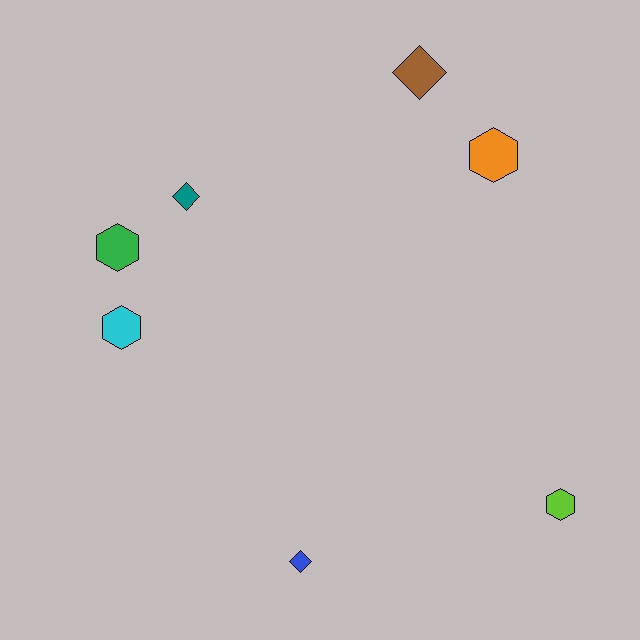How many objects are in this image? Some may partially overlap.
There are 7 objects.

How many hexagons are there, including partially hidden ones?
There are 4 hexagons.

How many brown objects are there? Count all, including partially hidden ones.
There is 1 brown object.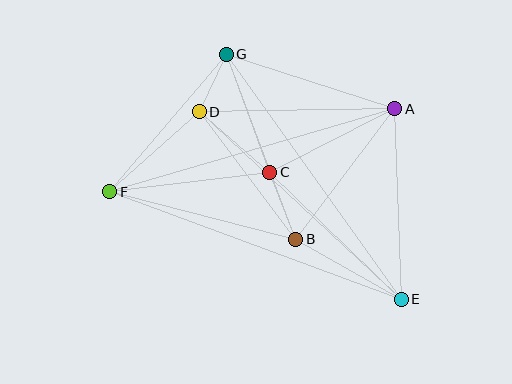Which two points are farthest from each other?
Points E and F are farthest from each other.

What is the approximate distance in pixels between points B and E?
The distance between B and E is approximately 121 pixels.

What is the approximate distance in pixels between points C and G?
The distance between C and G is approximately 126 pixels.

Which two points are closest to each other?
Points D and G are closest to each other.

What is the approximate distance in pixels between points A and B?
The distance between A and B is approximately 163 pixels.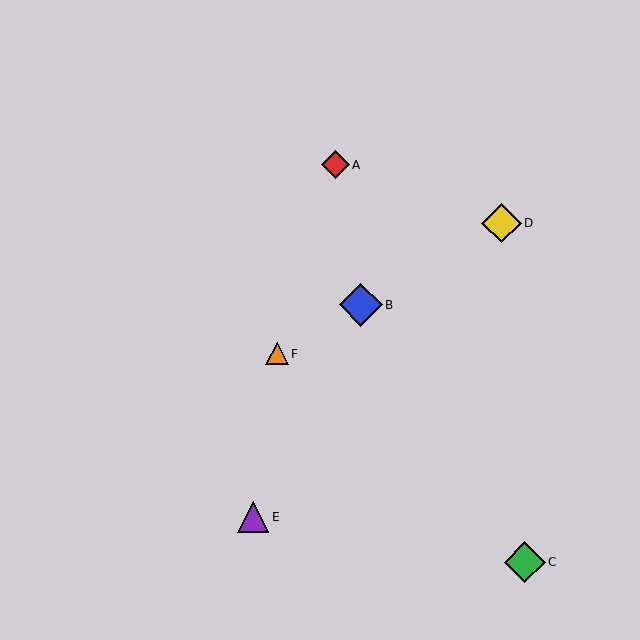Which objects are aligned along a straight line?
Objects B, D, F are aligned along a straight line.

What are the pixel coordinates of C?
Object C is at (525, 562).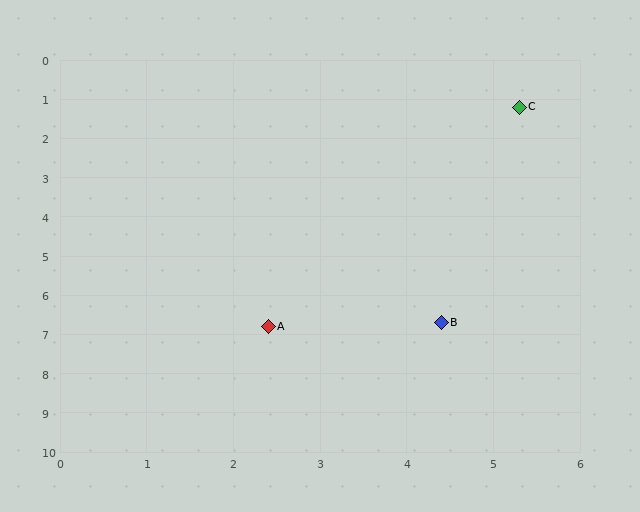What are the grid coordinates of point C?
Point C is at approximately (5.3, 1.2).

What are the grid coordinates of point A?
Point A is at approximately (2.4, 6.8).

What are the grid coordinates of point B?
Point B is at approximately (4.4, 6.7).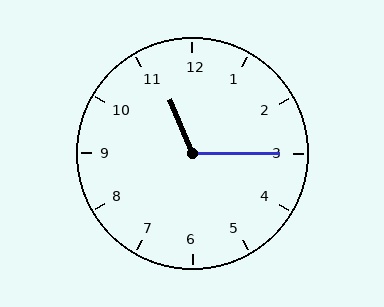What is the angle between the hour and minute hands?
Approximately 112 degrees.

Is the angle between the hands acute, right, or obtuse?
It is obtuse.